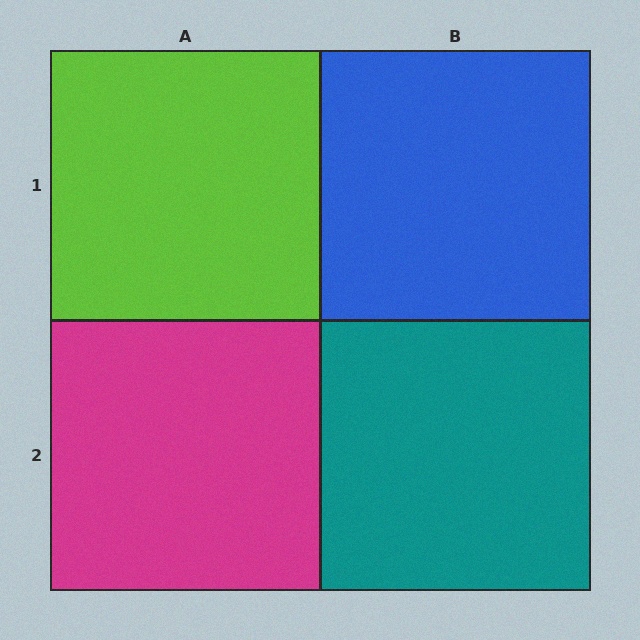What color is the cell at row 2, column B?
Teal.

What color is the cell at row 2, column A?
Magenta.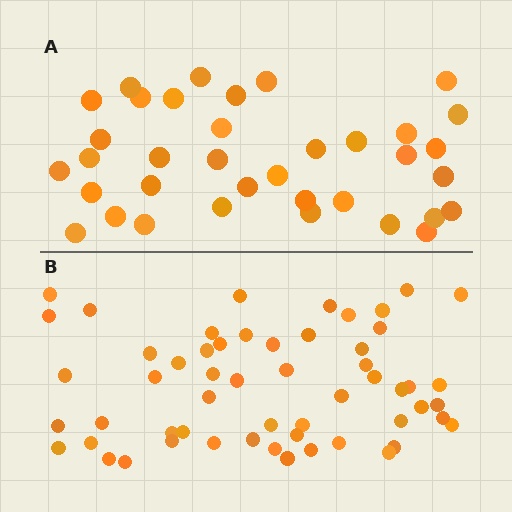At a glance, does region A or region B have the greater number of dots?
Region B (the bottom region) has more dots.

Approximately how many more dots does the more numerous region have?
Region B has approximately 20 more dots than region A.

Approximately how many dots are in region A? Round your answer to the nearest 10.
About 40 dots. (The exact count is 36, which rounds to 40.)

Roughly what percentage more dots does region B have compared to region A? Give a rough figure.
About 55% more.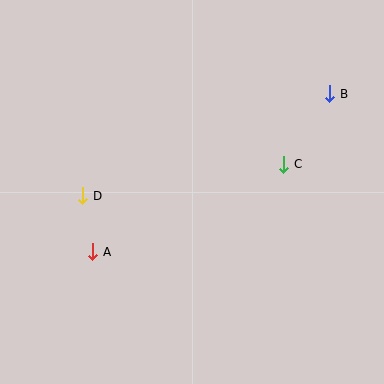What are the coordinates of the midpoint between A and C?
The midpoint between A and C is at (188, 208).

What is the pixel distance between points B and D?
The distance between B and D is 267 pixels.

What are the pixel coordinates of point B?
Point B is at (330, 94).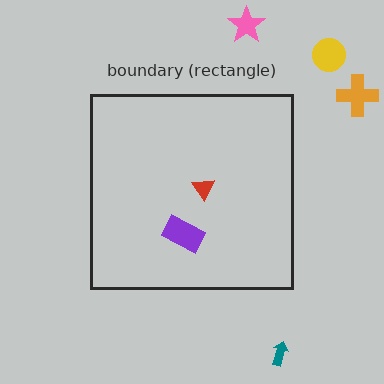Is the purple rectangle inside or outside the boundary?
Inside.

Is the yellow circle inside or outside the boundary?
Outside.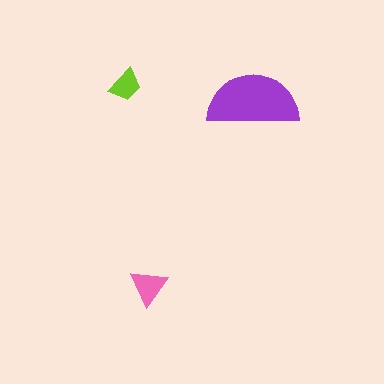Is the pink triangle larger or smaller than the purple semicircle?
Smaller.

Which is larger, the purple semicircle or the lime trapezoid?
The purple semicircle.